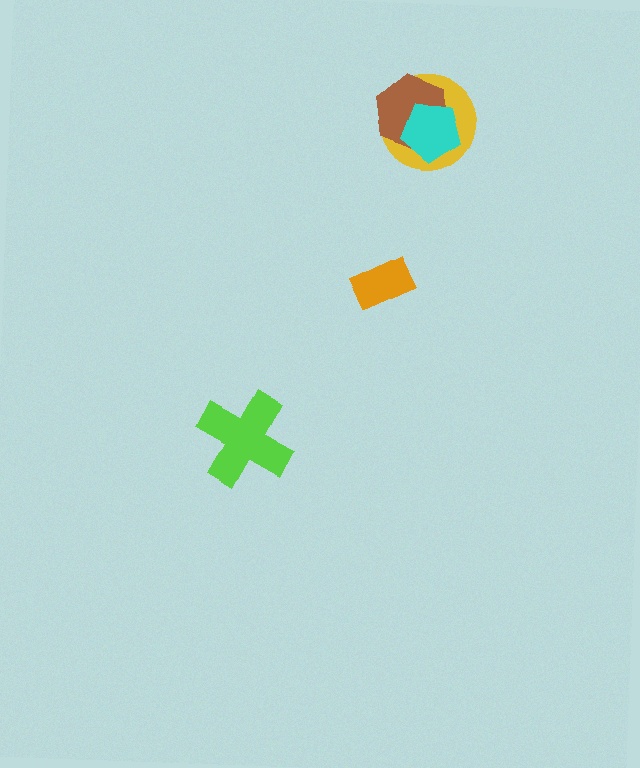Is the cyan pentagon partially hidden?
No, no other shape covers it.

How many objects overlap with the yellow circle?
2 objects overlap with the yellow circle.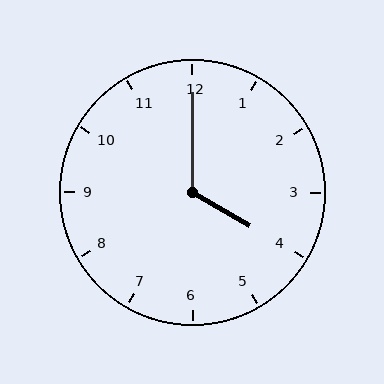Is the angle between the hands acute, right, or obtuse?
It is obtuse.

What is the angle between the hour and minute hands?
Approximately 120 degrees.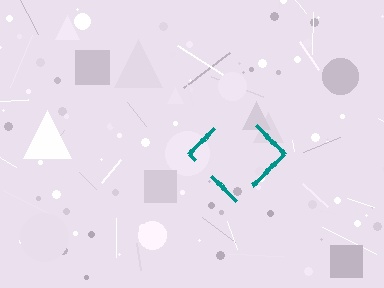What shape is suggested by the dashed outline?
The dashed outline suggests a diamond.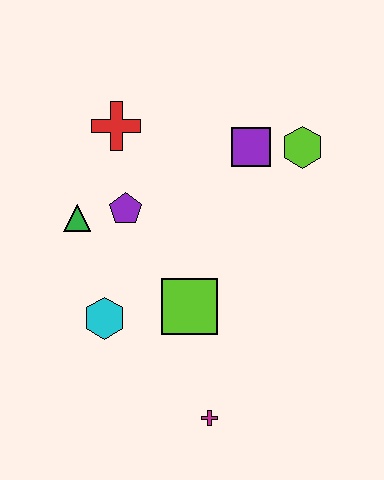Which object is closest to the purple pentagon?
The green triangle is closest to the purple pentagon.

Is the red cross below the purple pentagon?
No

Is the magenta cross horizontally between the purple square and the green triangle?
Yes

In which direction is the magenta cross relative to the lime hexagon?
The magenta cross is below the lime hexagon.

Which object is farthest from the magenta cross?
The red cross is farthest from the magenta cross.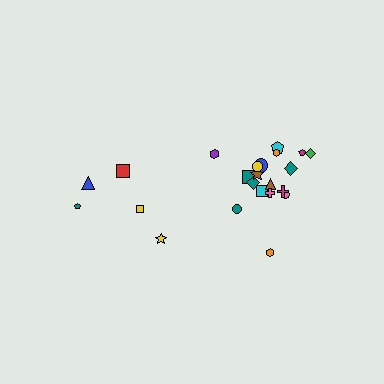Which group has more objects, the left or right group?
The right group.